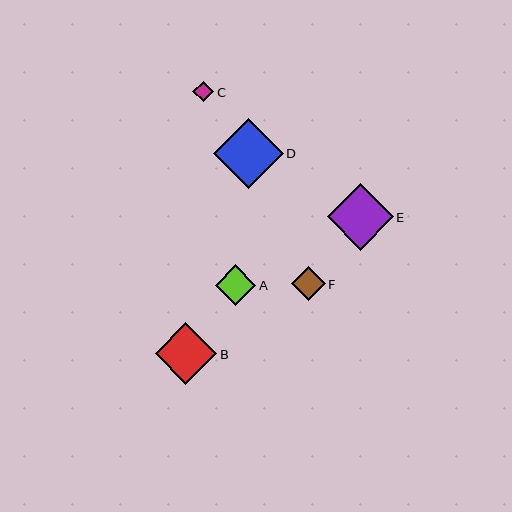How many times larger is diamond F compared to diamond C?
Diamond F is approximately 1.6 times the size of diamond C.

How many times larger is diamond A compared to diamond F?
Diamond A is approximately 1.2 times the size of diamond F.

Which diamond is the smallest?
Diamond C is the smallest with a size of approximately 21 pixels.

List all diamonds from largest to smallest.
From largest to smallest: D, E, B, A, F, C.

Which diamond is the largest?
Diamond D is the largest with a size of approximately 70 pixels.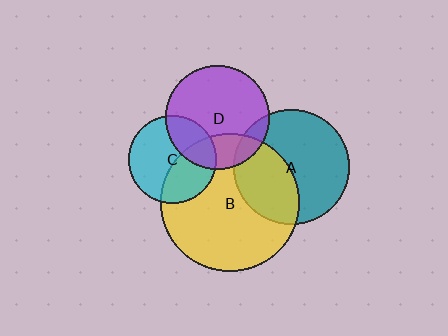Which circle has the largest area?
Circle B (yellow).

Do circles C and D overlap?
Yes.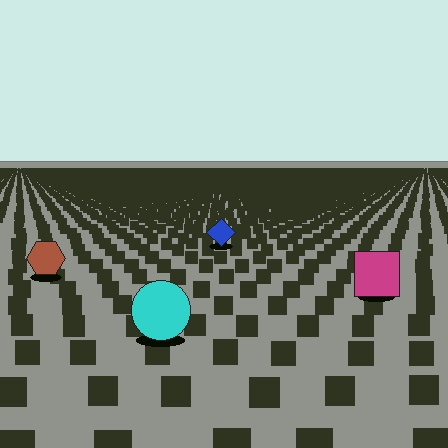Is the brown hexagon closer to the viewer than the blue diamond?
Yes. The brown hexagon is closer — you can tell from the texture gradient: the ground texture is coarser near it.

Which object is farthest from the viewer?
The blue diamond is farthest from the viewer. It appears smaller and the ground texture around it is denser.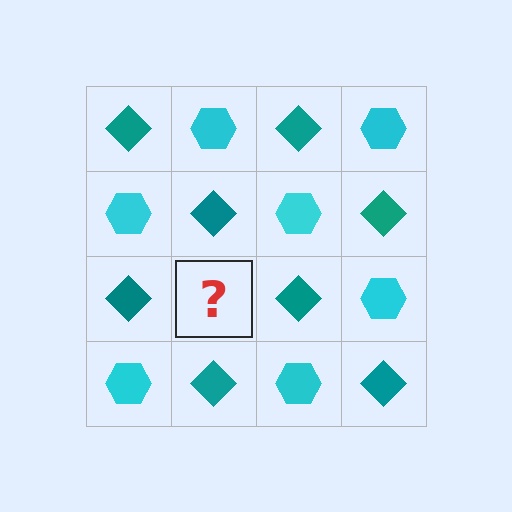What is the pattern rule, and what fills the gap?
The rule is that it alternates teal diamond and cyan hexagon in a checkerboard pattern. The gap should be filled with a cyan hexagon.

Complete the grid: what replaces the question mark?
The question mark should be replaced with a cyan hexagon.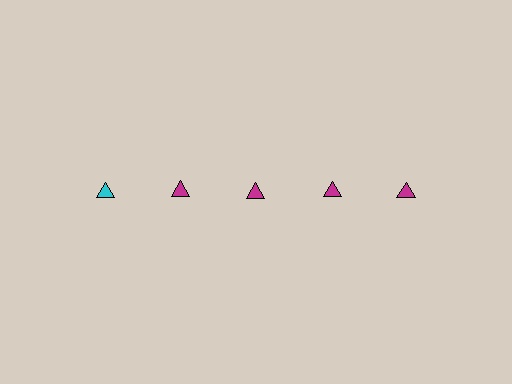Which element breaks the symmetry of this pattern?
The cyan triangle in the top row, leftmost column breaks the symmetry. All other shapes are magenta triangles.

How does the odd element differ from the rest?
It has a different color: cyan instead of magenta.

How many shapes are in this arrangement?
There are 5 shapes arranged in a grid pattern.